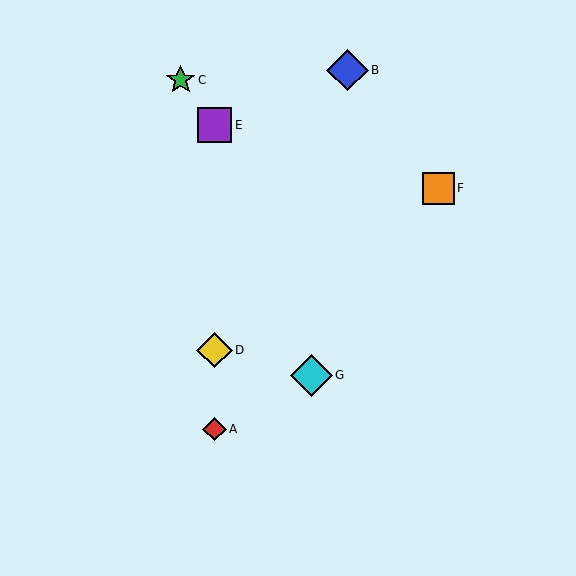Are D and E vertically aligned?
Yes, both are at x≈214.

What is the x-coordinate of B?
Object B is at x≈348.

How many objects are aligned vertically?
3 objects (A, D, E) are aligned vertically.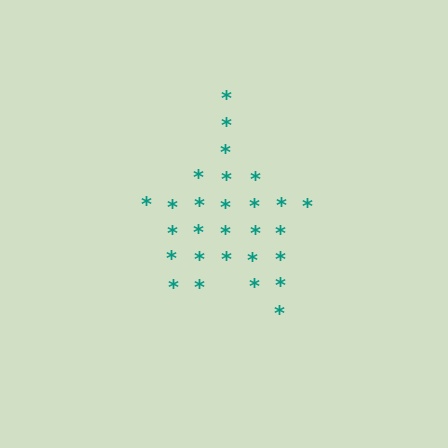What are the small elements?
The small elements are asterisks.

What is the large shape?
The large shape is a star.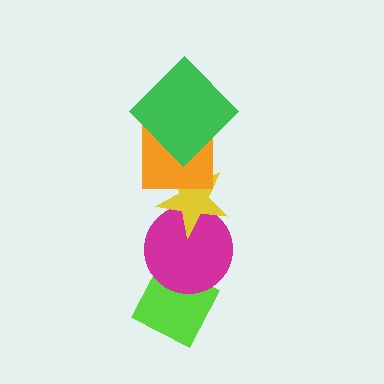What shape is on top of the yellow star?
The orange square is on top of the yellow star.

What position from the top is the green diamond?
The green diamond is 1st from the top.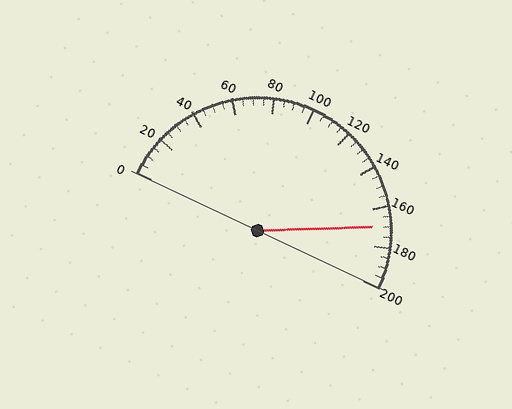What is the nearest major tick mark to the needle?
The nearest major tick mark is 160.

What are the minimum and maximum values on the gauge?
The gauge ranges from 0 to 200.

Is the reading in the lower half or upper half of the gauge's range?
The reading is in the upper half of the range (0 to 200).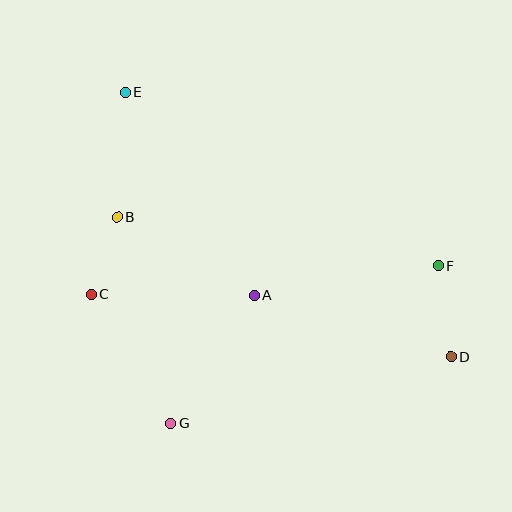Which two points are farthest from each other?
Points D and E are farthest from each other.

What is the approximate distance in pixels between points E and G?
The distance between E and G is approximately 334 pixels.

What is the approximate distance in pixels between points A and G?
The distance between A and G is approximately 153 pixels.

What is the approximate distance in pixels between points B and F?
The distance between B and F is approximately 325 pixels.